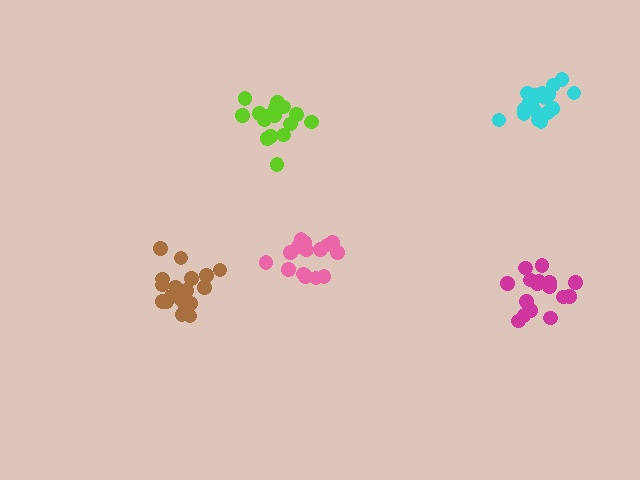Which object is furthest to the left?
The brown cluster is leftmost.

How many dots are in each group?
Group 1: 16 dots, Group 2: 16 dots, Group 3: 17 dots, Group 4: 19 dots, Group 5: 20 dots (88 total).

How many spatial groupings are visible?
There are 5 spatial groupings.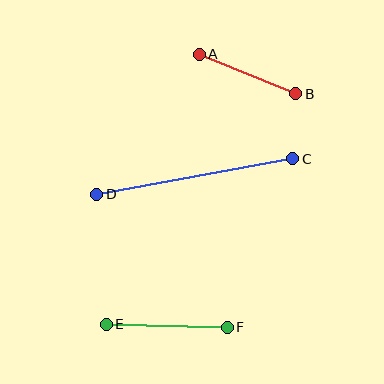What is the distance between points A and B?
The distance is approximately 104 pixels.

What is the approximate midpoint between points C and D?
The midpoint is at approximately (195, 177) pixels.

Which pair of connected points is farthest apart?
Points C and D are farthest apart.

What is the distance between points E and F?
The distance is approximately 121 pixels.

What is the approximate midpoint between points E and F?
The midpoint is at approximately (167, 326) pixels.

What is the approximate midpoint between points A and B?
The midpoint is at approximately (247, 74) pixels.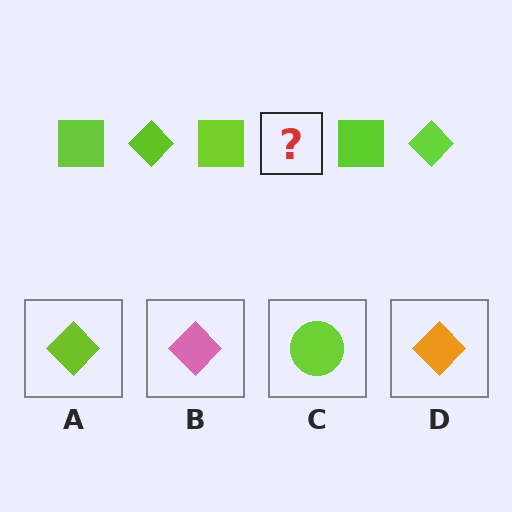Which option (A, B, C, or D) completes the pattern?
A.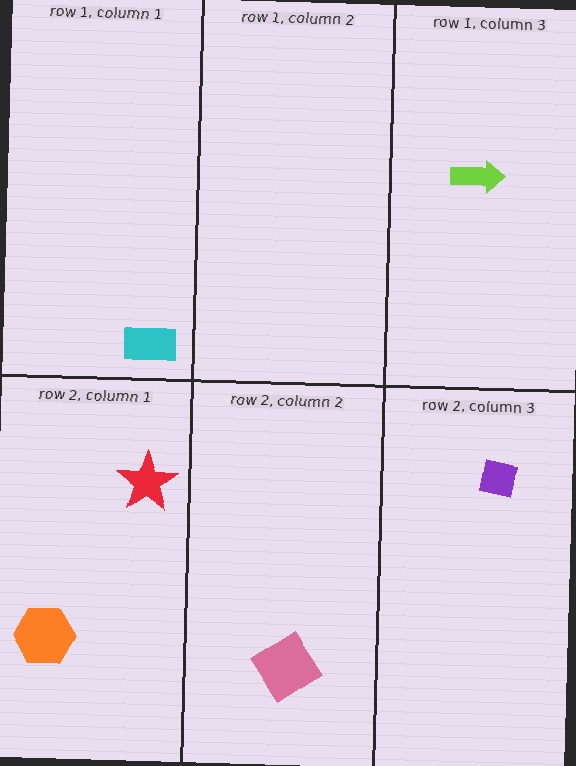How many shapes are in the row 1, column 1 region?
1.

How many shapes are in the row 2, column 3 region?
1.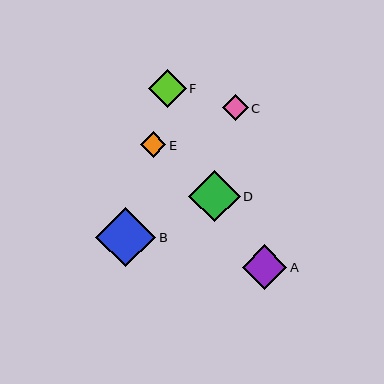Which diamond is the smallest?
Diamond E is the smallest with a size of approximately 25 pixels.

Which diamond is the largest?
Diamond B is the largest with a size of approximately 60 pixels.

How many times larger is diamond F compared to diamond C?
Diamond F is approximately 1.5 times the size of diamond C.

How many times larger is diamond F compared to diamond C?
Diamond F is approximately 1.5 times the size of diamond C.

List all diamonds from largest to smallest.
From largest to smallest: B, D, A, F, C, E.